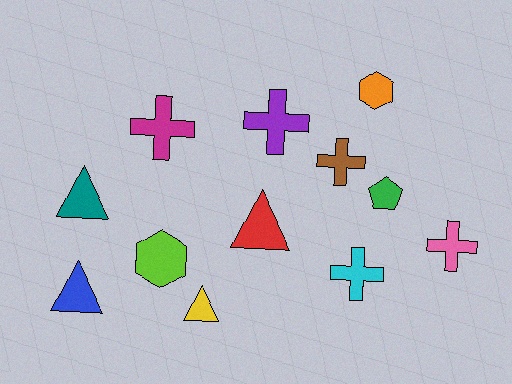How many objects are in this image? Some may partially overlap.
There are 12 objects.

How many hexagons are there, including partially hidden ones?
There are 2 hexagons.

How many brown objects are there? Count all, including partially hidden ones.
There is 1 brown object.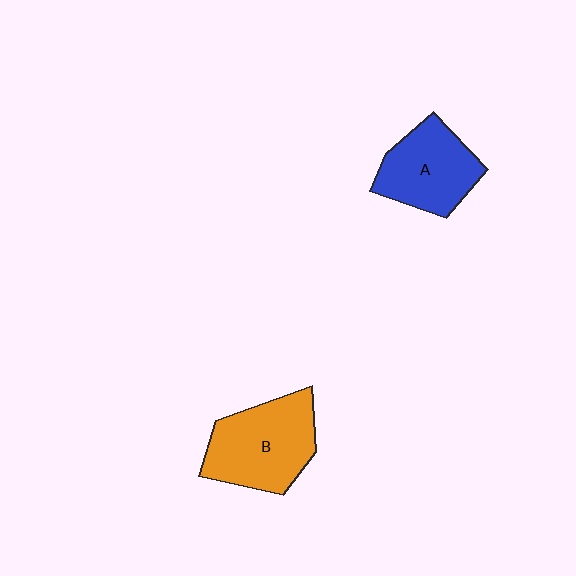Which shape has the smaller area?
Shape A (blue).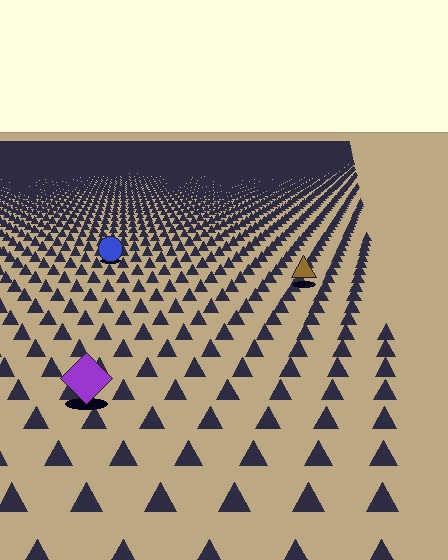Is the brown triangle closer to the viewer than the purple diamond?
No. The purple diamond is closer — you can tell from the texture gradient: the ground texture is coarser near it.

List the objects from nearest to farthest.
From nearest to farthest: the purple diamond, the brown triangle, the blue circle.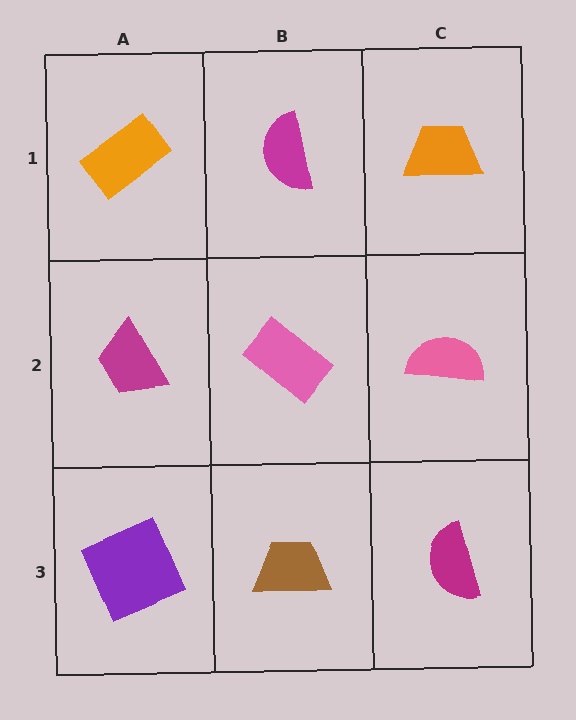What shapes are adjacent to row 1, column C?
A pink semicircle (row 2, column C), a magenta semicircle (row 1, column B).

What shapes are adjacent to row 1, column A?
A magenta trapezoid (row 2, column A), a magenta semicircle (row 1, column B).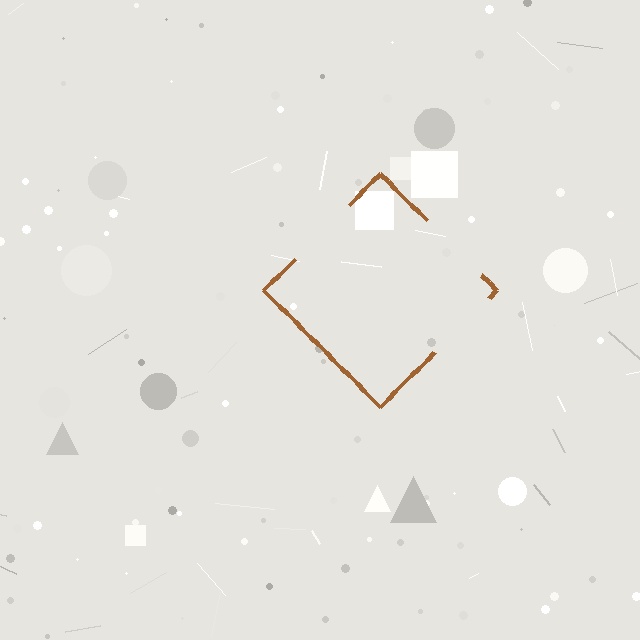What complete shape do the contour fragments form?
The contour fragments form a diamond.